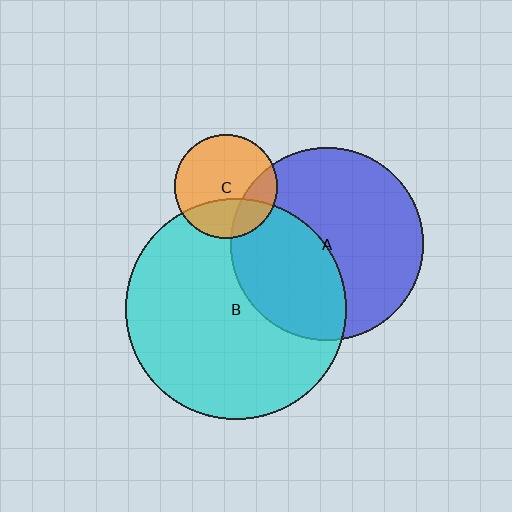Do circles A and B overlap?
Yes.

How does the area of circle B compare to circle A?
Approximately 1.3 times.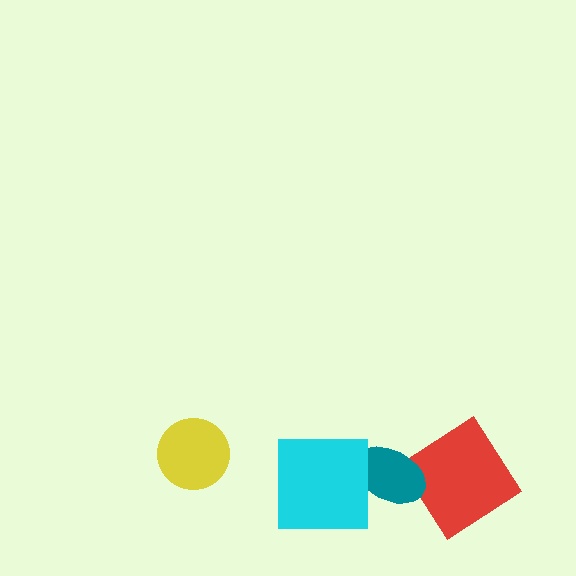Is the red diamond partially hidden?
Yes, it is partially covered by another shape.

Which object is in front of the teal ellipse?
The cyan square is in front of the teal ellipse.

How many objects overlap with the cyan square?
1 object overlaps with the cyan square.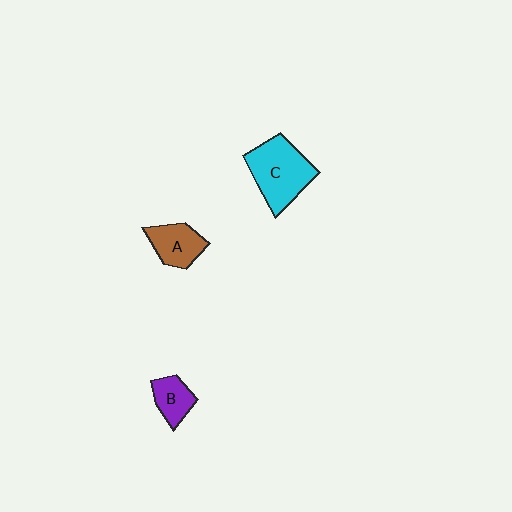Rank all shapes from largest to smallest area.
From largest to smallest: C (cyan), A (brown), B (purple).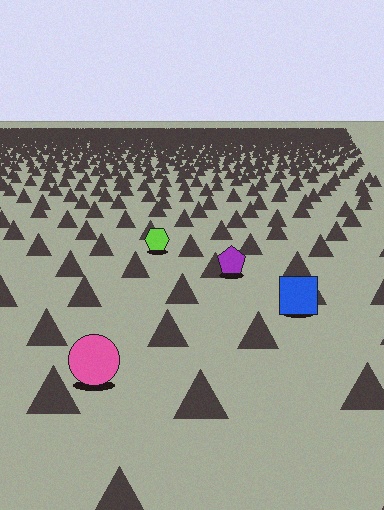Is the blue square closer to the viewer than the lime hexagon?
Yes. The blue square is closer — you can tell from the texture gradient: the ground texture is coarser near it.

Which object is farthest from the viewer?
The lime hexagon is farthest from the viewer. It appears smaller and the ground texture around it is denser.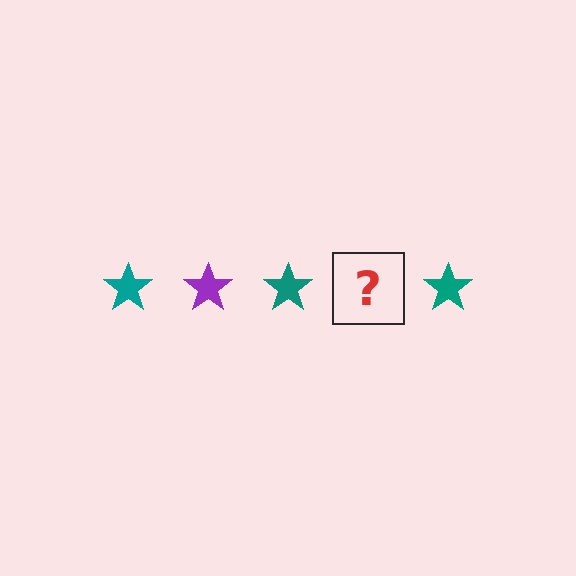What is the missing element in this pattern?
The missing element is a purple star.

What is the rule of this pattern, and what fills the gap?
The rule is that the pattern cycles through teal, purple stars. The gap should be filled with a purple star.